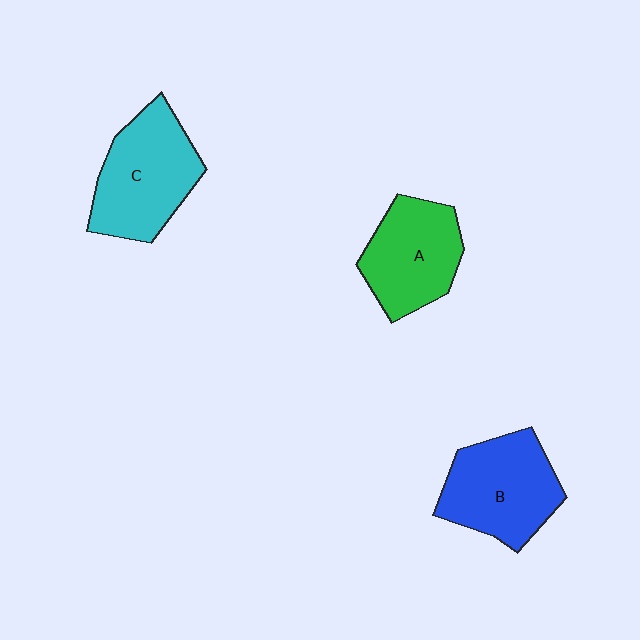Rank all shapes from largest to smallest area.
From largest to smallest: C (cyan), B (blue), A (green).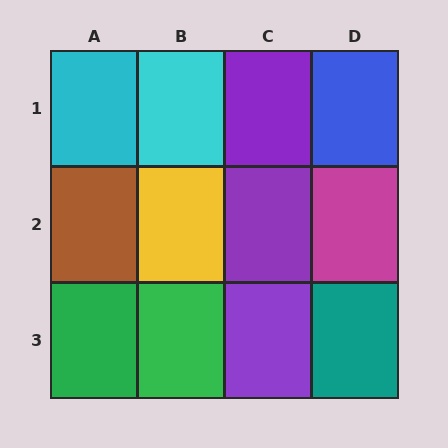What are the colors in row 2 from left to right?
Brown, yellow, purple, magenta.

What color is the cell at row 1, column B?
Cyan.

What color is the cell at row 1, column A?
Cyan.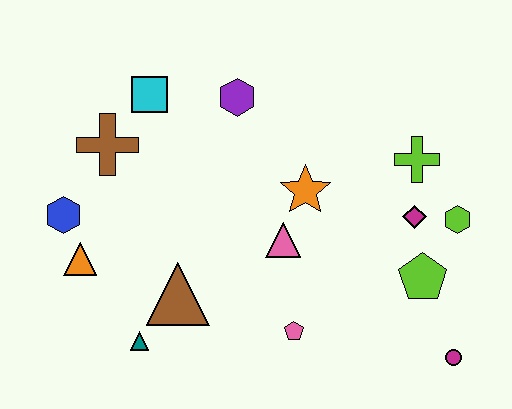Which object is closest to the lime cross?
The magenta diamond is closest to the lime cross.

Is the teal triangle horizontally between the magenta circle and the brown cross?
Yes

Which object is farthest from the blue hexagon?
The magenta circle is farthest from the blue hexagon.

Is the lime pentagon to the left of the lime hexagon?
Yes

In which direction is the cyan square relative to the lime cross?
The cyan square is to the left of the lime cross.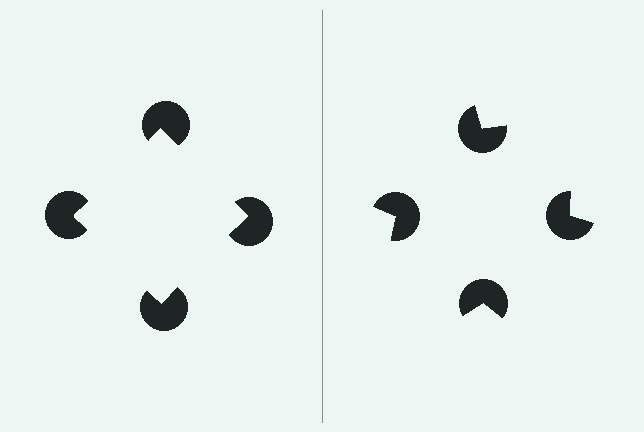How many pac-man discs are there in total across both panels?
8 — 4 on each side.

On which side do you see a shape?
An illusory square appears on the left side. On the right side the wedge cuts are rotated, so no coherent shape forms.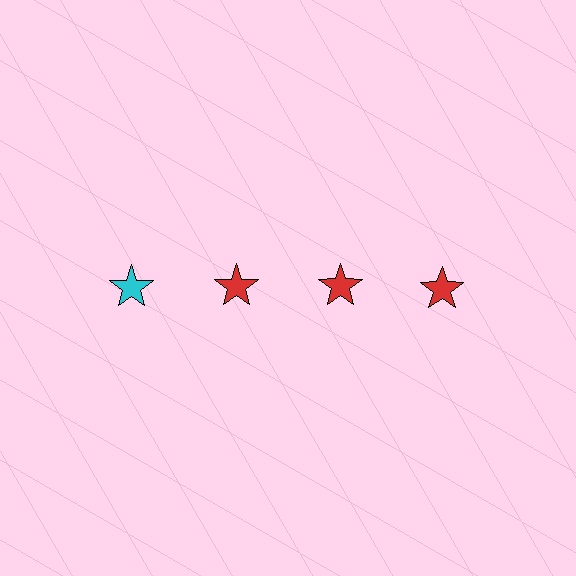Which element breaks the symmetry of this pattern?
The cyan star in the top row, leftmost column breaks the symmetry. All other shapes are red stars.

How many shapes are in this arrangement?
There are 4 shapes arranged in a grid pattern.